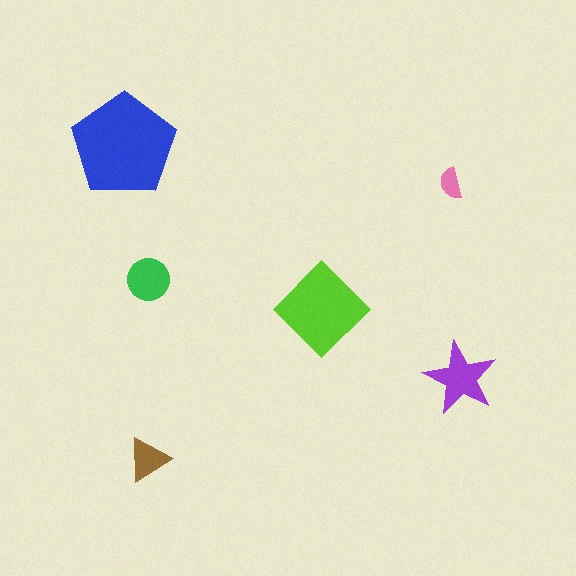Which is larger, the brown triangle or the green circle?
The green circle.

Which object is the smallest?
The pink semicircle.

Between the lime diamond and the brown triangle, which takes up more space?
The lime diamond.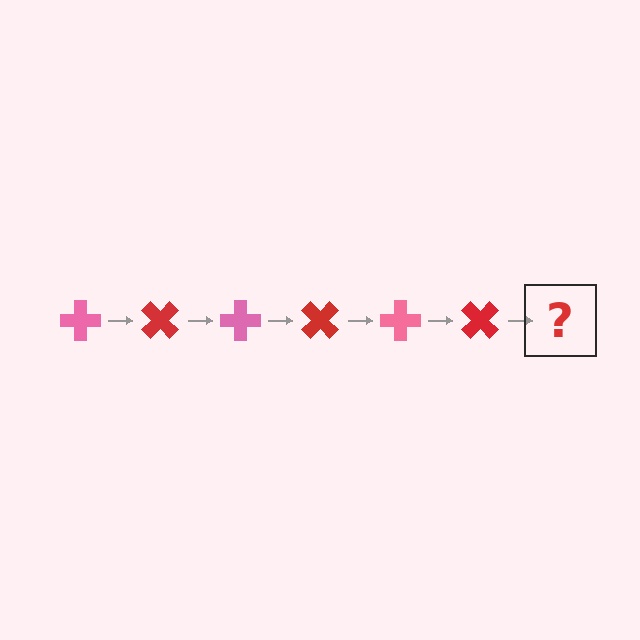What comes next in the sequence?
The next element should be a pink cross, rotated 270 degrees from the start.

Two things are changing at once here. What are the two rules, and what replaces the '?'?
The two rules are that it rotates 45 degrees each step and the color cycles through pink and red. The '?' should be a pink cross, rotated 270 degrees from the start.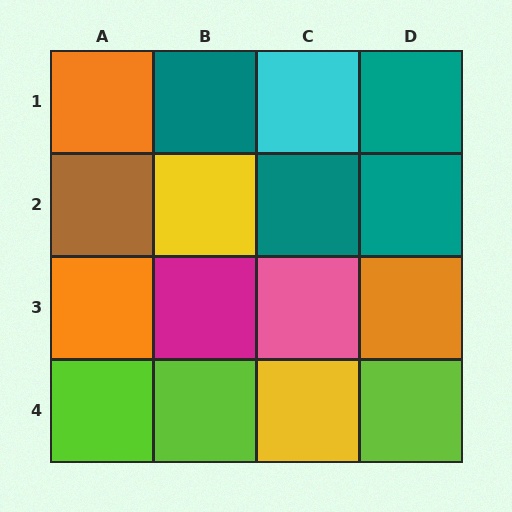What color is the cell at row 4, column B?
Lime.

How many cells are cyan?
1 cell is cyan.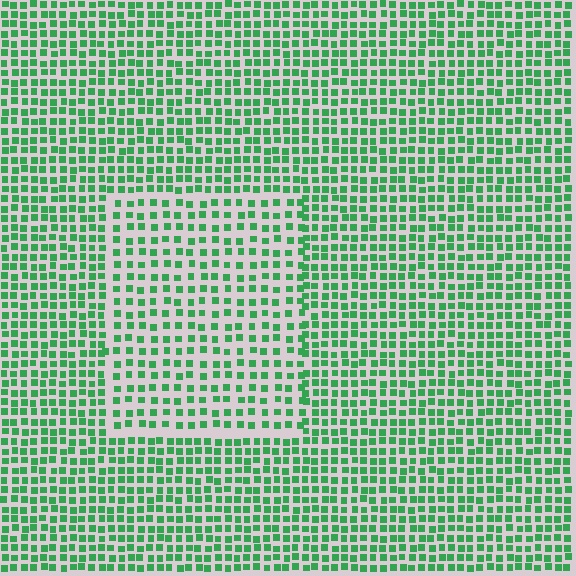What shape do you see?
I see a rectangle.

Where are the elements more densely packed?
The elements are more densely packed outside the rectangle boundary.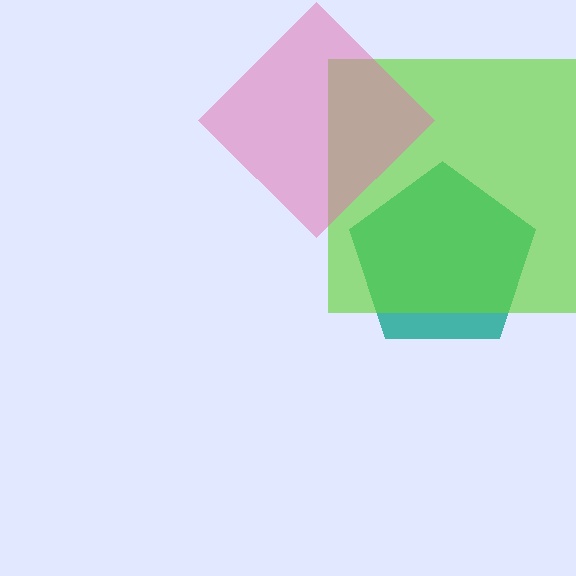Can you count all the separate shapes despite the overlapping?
Yes, there are 3 separate shapes.